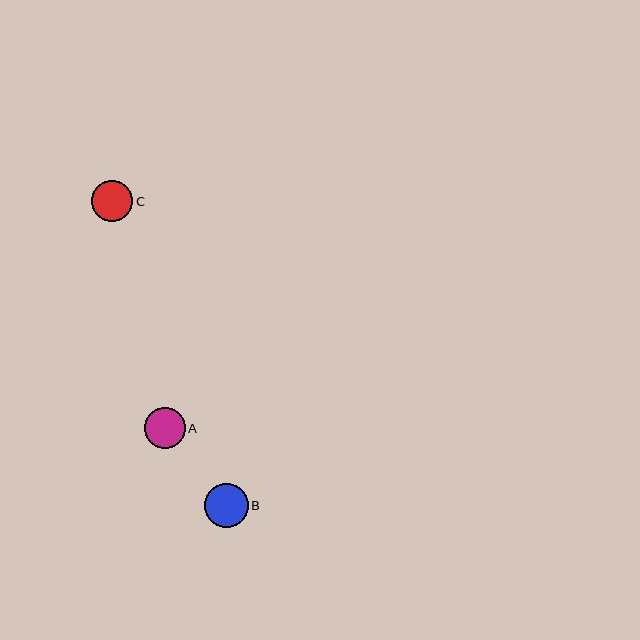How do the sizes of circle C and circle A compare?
Circle C and circle A are approximately the same size.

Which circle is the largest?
Circle B is the largest with a size of approximately 44 pixels.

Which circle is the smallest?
Circle A is the smallest with a size of approximately 41 pixels.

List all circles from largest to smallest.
From largest to smallest: B, C, A.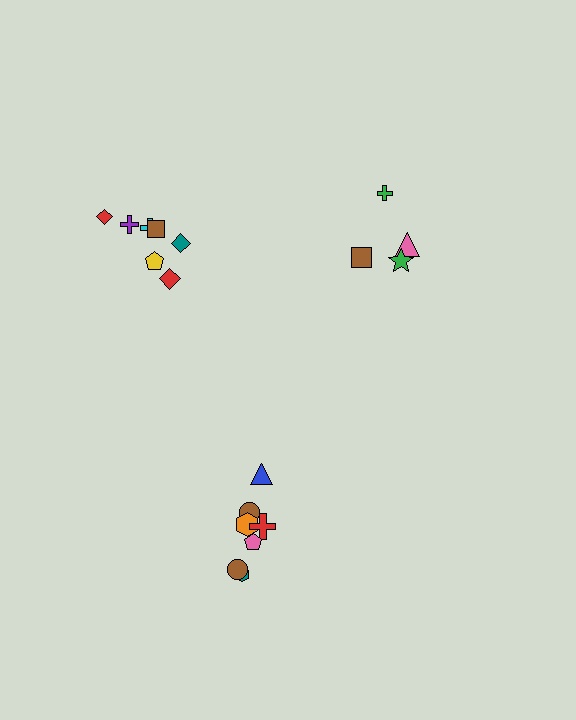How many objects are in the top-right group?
There are 4 objects.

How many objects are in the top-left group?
There are 7 objects.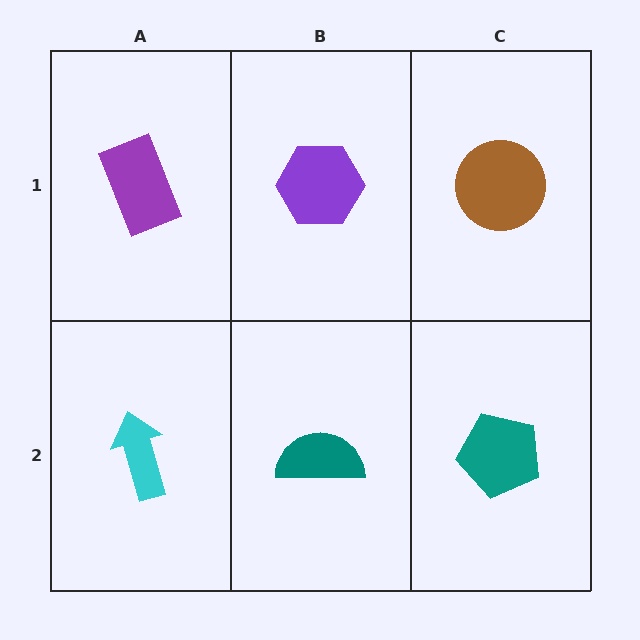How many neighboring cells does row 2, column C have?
2.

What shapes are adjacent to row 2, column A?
A purple rectangle (row 1, column A), a teal semicircle (row 2, column B).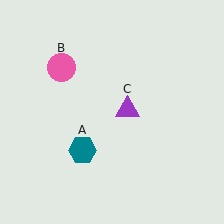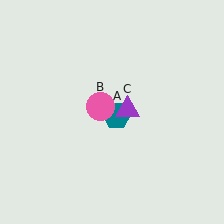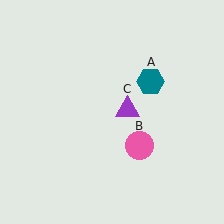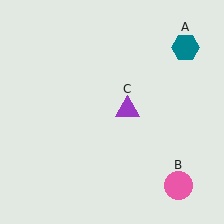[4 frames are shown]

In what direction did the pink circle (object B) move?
The pink circle (object B) moved down and to the right.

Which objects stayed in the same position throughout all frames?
Purple triangle (object C) remained stationary.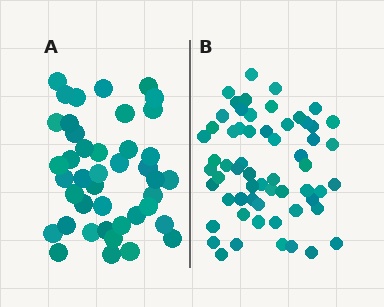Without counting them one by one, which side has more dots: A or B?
Region B (the right region) has more dots.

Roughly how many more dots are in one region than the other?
Region B has approximately 20 more dots than region A.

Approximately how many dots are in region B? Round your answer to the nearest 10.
About 60 dots.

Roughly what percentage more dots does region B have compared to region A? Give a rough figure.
About 45% more.